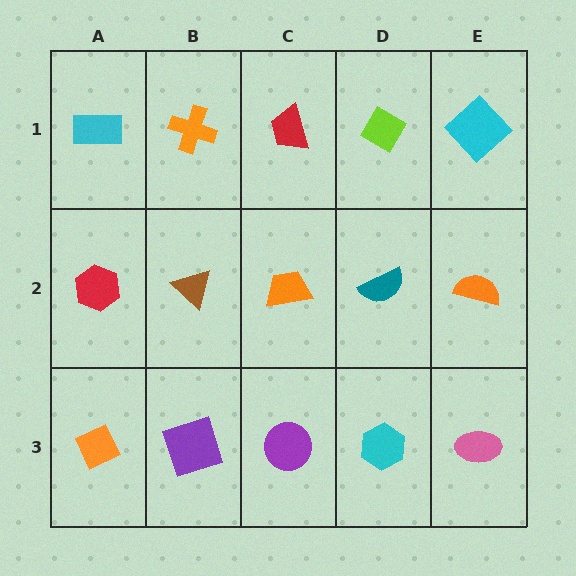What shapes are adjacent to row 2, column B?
An orange cross (row 1, column B), a purple square (row 3, column B), a red hexagon (row 2, column A), an orange trapezoid (row 2, column C).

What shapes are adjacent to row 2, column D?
A lime diamond (row 1, column D), a cyan hexagon (row 3, column D), an orange trapezoid (row 2, column C), an orange semicircle (row 2, column E).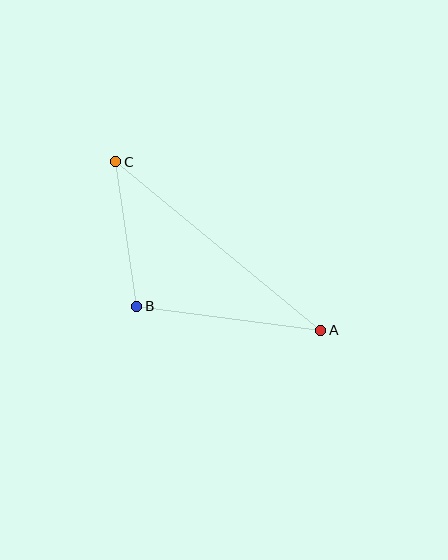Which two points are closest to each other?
Points B and C are closest to each other.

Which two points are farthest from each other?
Points A and C are farthest from each other.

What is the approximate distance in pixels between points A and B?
The distance between A and B is approximately 186 pixels.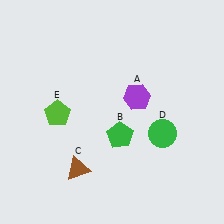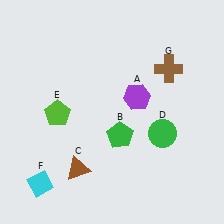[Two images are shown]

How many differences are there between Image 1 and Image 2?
There are 2 differences between the two images.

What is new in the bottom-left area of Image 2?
A cyan diamond (F) was added in the bottom-left area of Image 2.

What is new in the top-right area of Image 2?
A brown cross (G) was added in the top-right area of Image 2.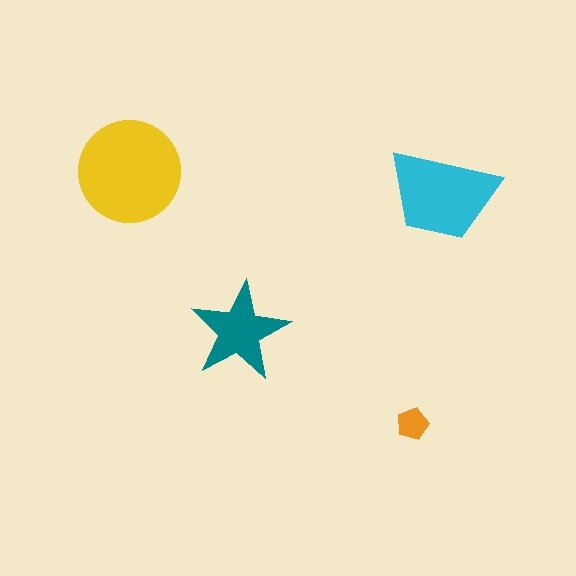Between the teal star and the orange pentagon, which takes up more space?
The teal star.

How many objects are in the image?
There are 4 objects in the image.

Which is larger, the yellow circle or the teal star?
The yellow circle.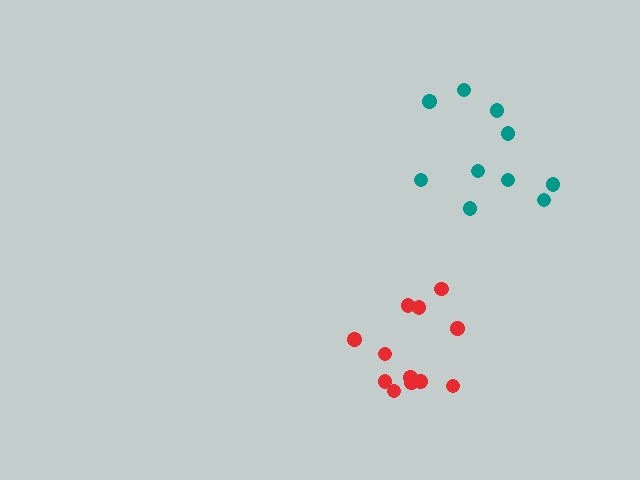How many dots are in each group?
Group 1: 10 dots, Group 2: 12 dots (22 total).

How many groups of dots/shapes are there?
There are 2 groups.